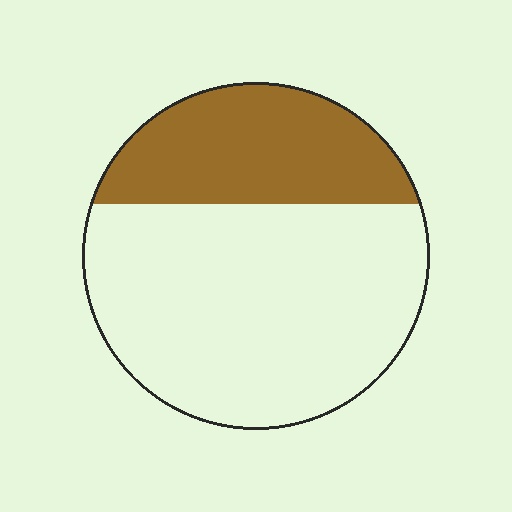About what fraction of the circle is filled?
About one third (1/3).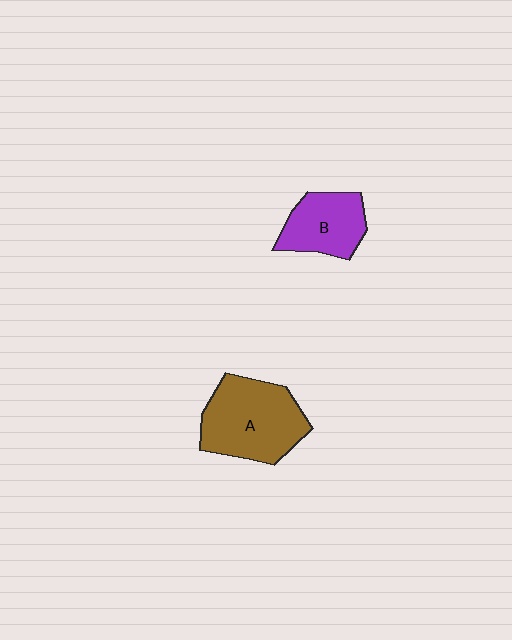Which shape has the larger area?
Shape A (brown).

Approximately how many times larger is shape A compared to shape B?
Approximately 1.5 times.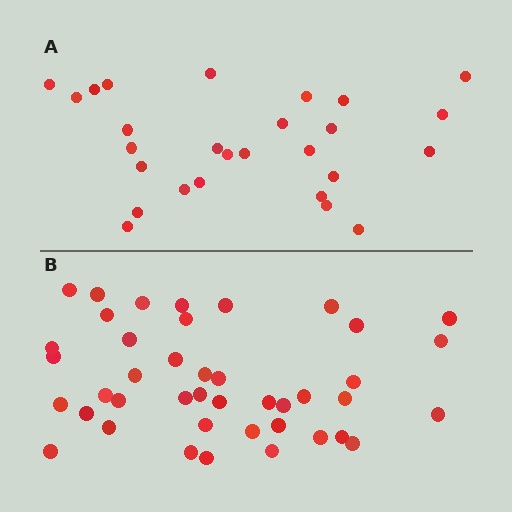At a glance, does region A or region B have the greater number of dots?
Region B (the bottom region) has more dots.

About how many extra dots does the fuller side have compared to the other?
Region B has approximately 15 more dots than region A.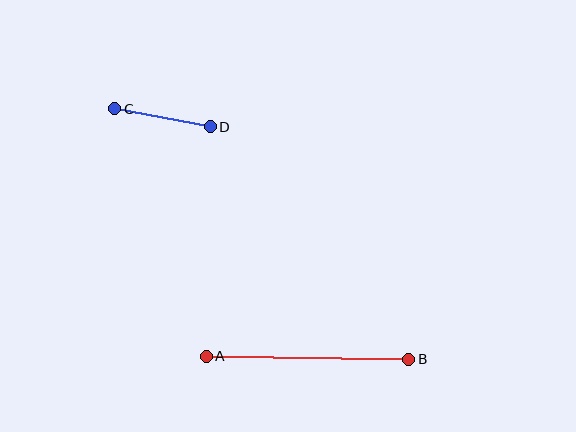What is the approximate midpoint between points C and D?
The midpoint is at approximately (162, 118) pixels.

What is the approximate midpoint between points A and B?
The midpoint is at approximately (308, 358) pixels.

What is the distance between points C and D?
The distance is approximately 97 pixels.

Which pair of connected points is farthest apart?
Points A and B are farthest apart.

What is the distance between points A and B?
The distance is approximately 202 pixels.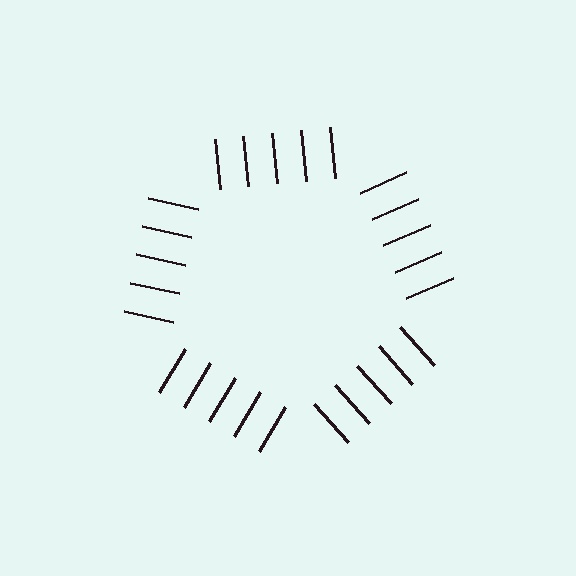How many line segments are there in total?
25 — 5 along each of the 5 edges.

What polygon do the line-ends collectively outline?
An illusory pentagon — the line segments terminate on its edges but no continuous stroke is drawn.